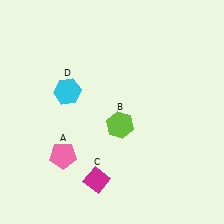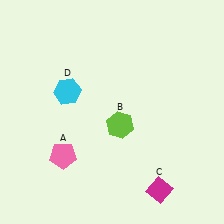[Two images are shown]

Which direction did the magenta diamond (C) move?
The magenta diamond (C) moved right.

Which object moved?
The magenta diamond (C) moved right.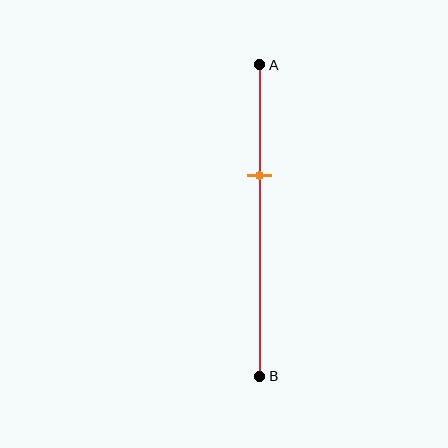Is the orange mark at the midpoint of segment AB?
No, the mark is at about 35% from A, not at the 50% midpoint.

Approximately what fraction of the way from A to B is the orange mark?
The orange mark is approximately 35% of the way from A to B.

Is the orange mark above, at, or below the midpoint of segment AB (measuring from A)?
The orange mark is above the midpoint of segment AB.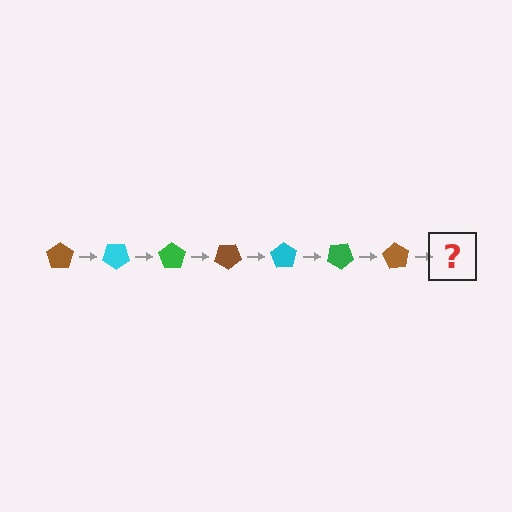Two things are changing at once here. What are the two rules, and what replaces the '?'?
The two rules are that it rotates 35 degrees each step and the color cycles through brown, cyan, and green. The '?' should be a cyan pentagon, rotated 245 degrees from the start.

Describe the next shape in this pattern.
It should be a cyan pentagon, rotated 245 degrees from the start.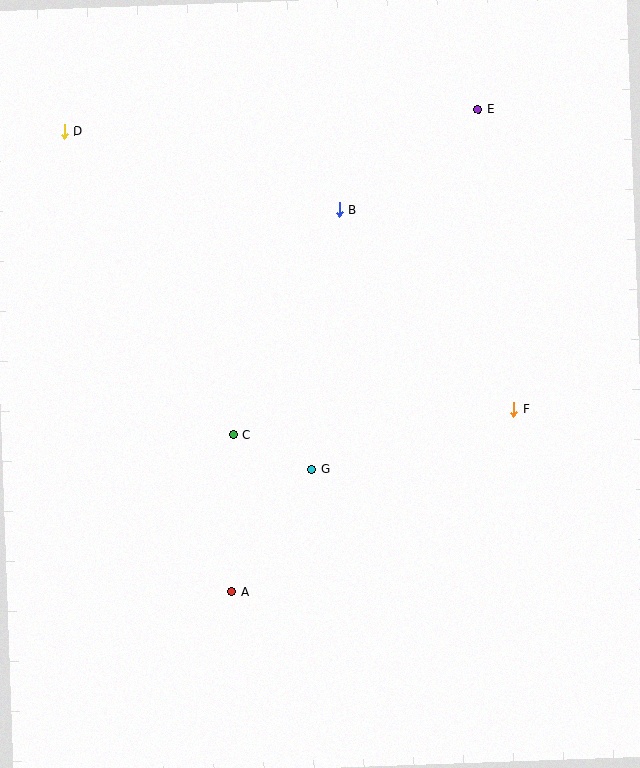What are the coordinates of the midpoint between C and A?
The midpoint between C and A is at (232, 514).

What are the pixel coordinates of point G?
Point G is at (312, 470).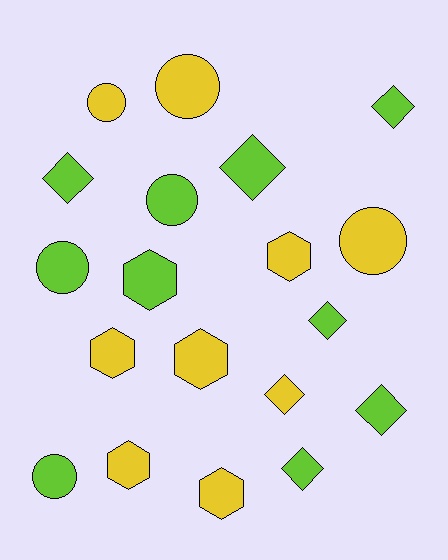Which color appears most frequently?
Lime, with 10 objects.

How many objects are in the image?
There are 19 objects.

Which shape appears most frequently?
Diamond, with 7 objects.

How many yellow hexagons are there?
There are 5 yellow hexagons.